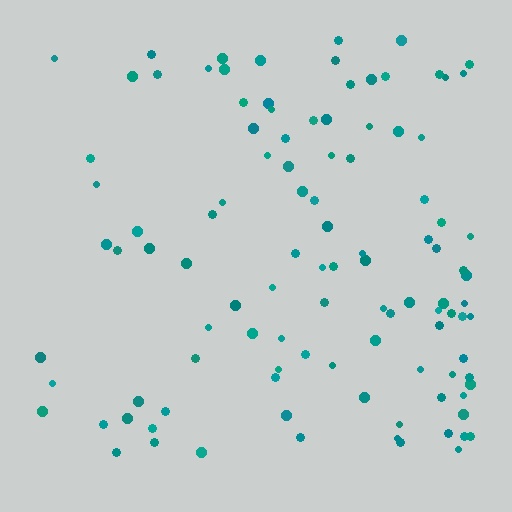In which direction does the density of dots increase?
From left to right, with the right side densest.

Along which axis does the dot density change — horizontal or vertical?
Horizontal.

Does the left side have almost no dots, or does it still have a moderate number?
Still a moderate number, just noticeably fewer than the right.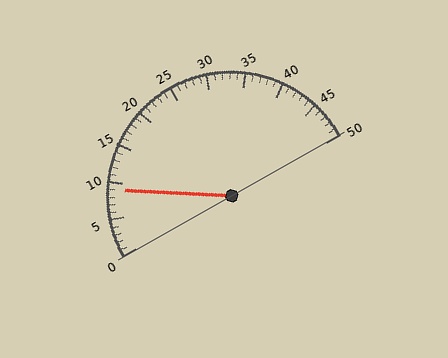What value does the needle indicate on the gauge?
The needle indicates approximately 9.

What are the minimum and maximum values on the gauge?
The gauge ranges from 0 to 50.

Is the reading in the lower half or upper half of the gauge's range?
The reading is in the lower half of the range (0 to 50).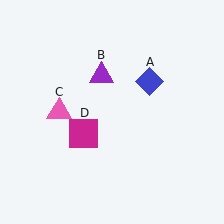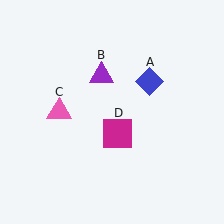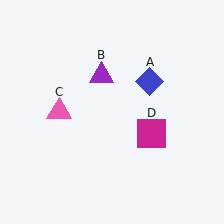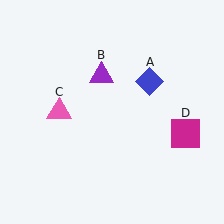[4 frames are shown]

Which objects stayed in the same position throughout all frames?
Blue diamond (object A) and purple triangle (object B) and pink triangle (object C) remained stationary.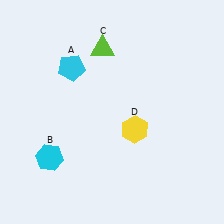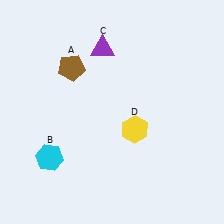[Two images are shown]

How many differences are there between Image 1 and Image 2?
There are 2 differences between the two images.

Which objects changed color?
A changed from cyan to brown. C changed from lime to purple.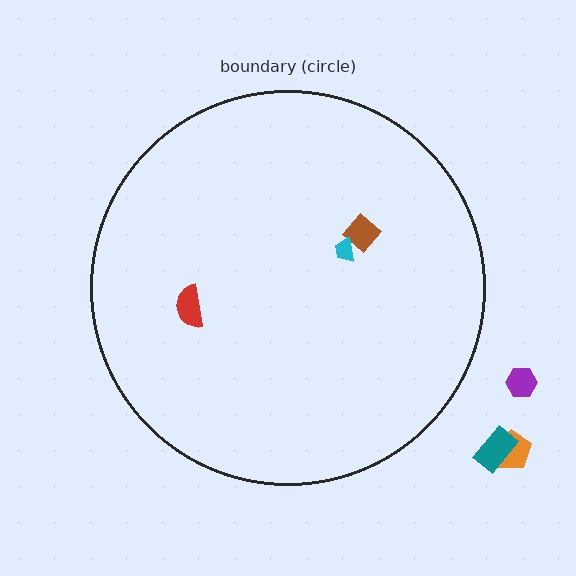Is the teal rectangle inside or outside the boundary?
Outside.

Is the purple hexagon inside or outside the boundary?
Outside.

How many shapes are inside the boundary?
3 inside, 3 outside.